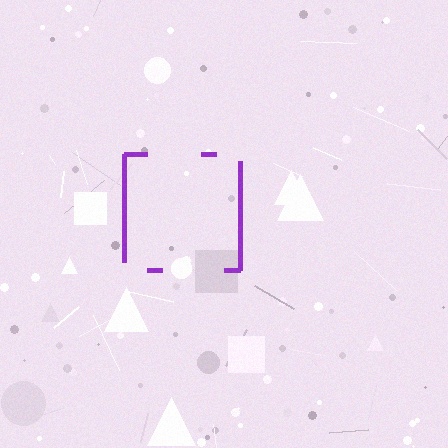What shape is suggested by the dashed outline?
The dashed outline suggests a square.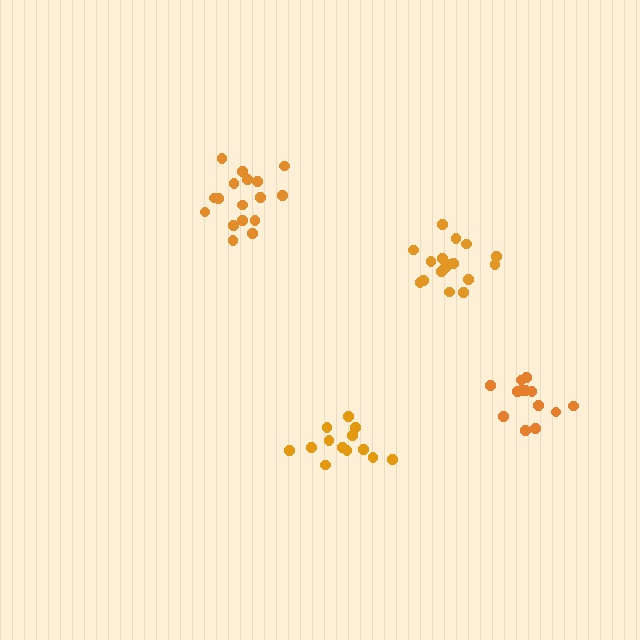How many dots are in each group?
Group 1: 17 dots, Group 2: 17 dots, Group 3: 13 dots, Group 4: 13 dots (60 total).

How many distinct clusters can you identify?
There are 4 distinct clusters.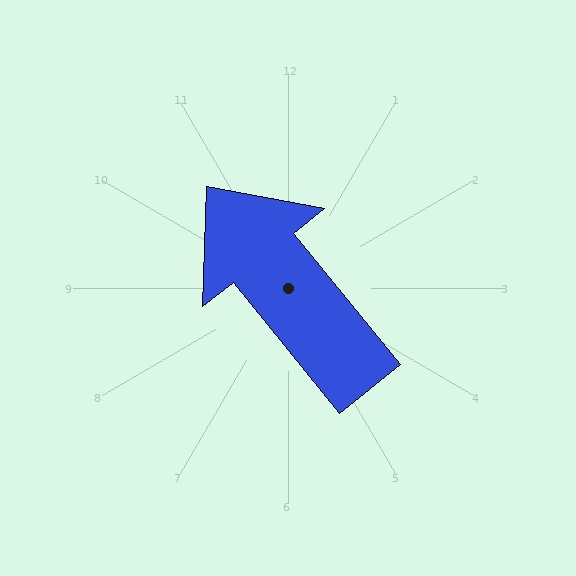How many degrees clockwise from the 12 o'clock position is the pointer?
Approximately 321 degrees.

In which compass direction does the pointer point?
Northwest.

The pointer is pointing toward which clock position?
Roughly 11 o'clock.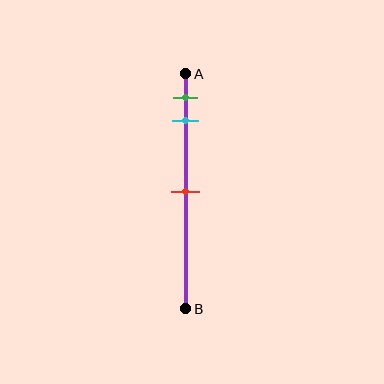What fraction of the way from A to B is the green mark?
The green mark is approximately 10% (0.1) of the way from A to B.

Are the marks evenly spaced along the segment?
No, the marks are not evenly spaced.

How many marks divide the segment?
There are 3 marks dividing the segment.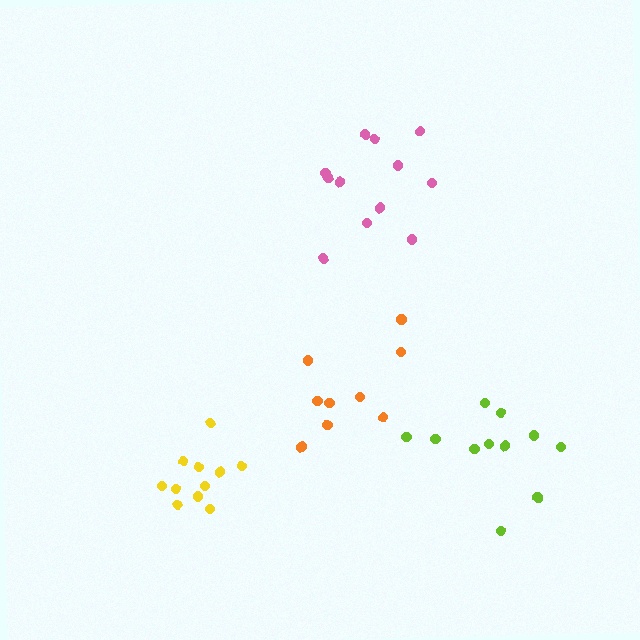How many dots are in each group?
Group 1: 9 dots, Group 2: 11 dots, Group 3: 11 dots, Group 4: 12 dots (43 total).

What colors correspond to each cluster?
The clusters are colored: orange, lime, yellow, pink.